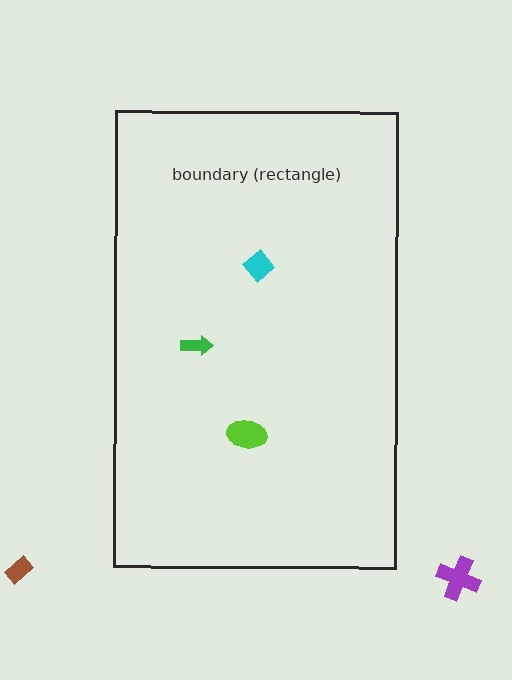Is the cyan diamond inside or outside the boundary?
Inside.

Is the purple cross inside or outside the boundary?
Outside.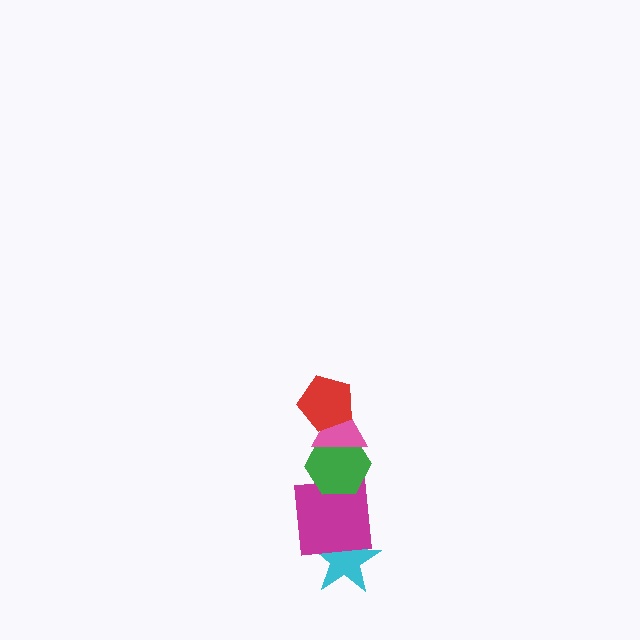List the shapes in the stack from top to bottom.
From top to bottom: the red pentagon, the pink triangle, the green hexagon, the magenta square, the cyan star.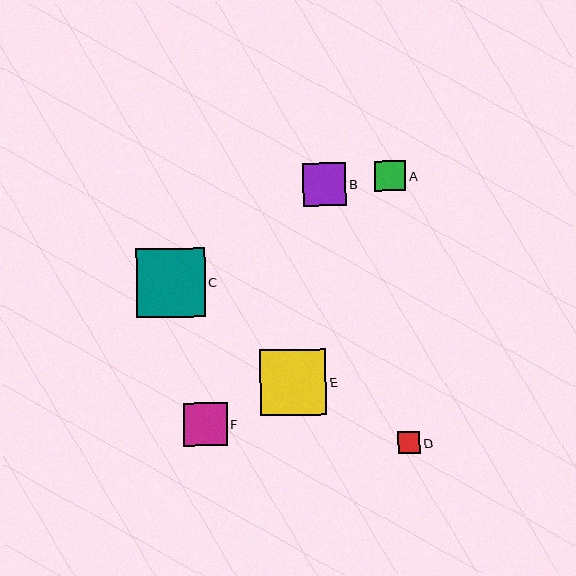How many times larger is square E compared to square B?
Square E is approximately 1.5 times the size of square B.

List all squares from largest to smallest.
From largest to smallest: C, E, F, B, A, D.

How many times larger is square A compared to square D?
Square A is approximately 1.4 times the size of square D.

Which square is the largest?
Square C is the largest with a size of approximately 69 pixels.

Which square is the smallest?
Square D is the smallest with a size of approximately 22 pixels.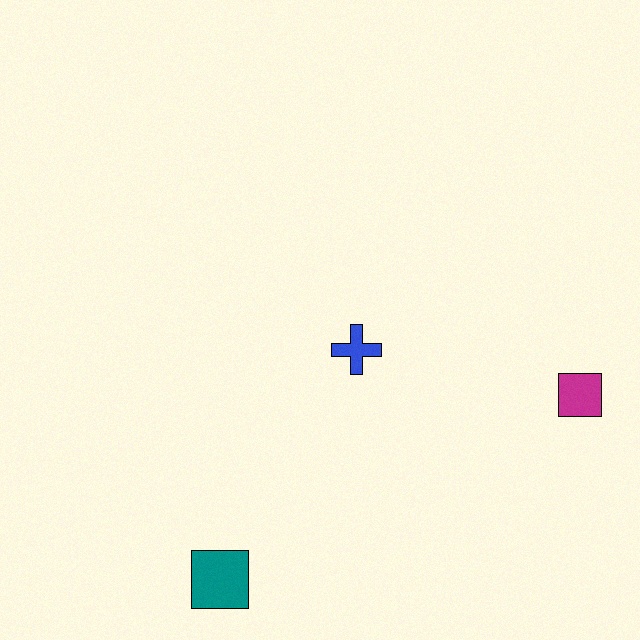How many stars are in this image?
There are no stars.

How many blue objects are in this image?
There is 1 blue object.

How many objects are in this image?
There are 3 objects.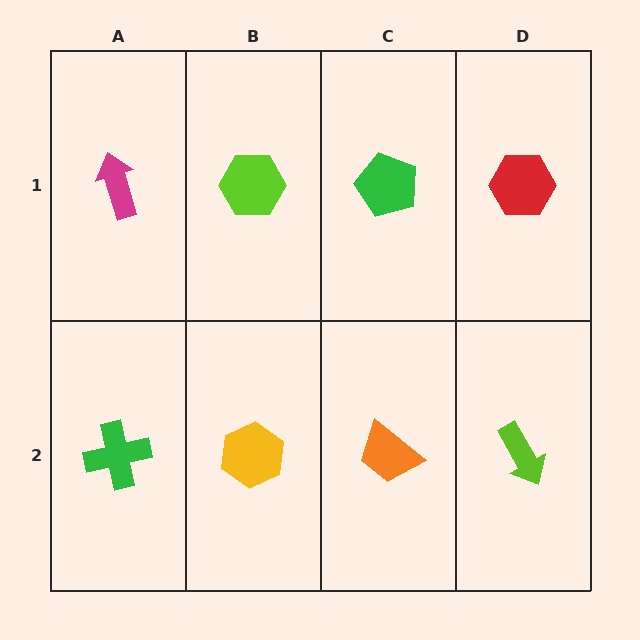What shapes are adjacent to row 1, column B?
A yellow hexagon (row 2, column B), a magenta arrow (row 1, column A), a green pentagon (row 1, column C).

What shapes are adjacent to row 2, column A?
A magenta arrow (row 1, column A), a yellow hexagon (row 2, column B).